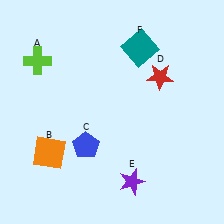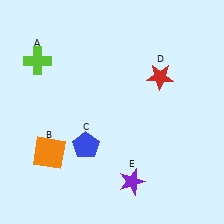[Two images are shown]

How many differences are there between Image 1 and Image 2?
There is 1 difference between the two images.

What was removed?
The teal square (F) was removed in Image 2.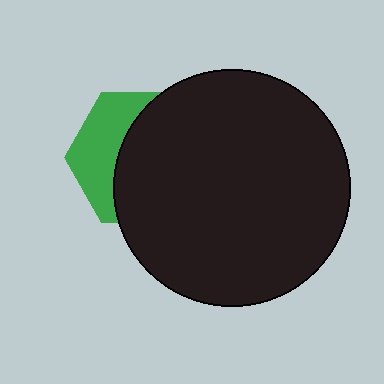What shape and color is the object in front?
The object in front is a black circle.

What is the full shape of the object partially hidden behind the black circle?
The partially hidden object is a green hexagon.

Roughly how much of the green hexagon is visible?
A small part of it is visible (roughly 37%).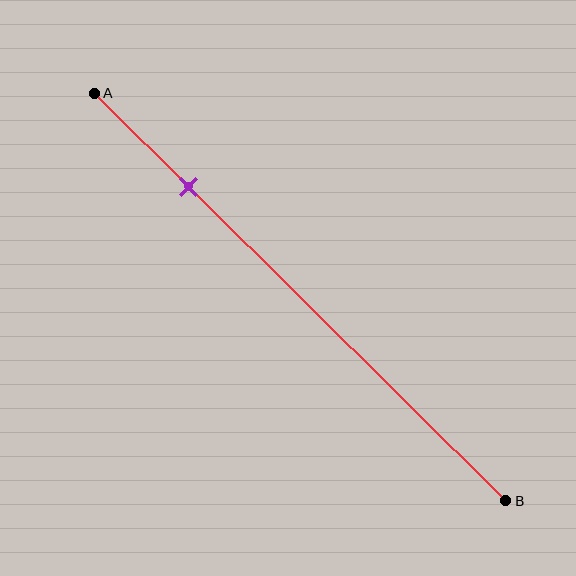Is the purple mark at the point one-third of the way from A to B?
No, the mark is at about 25% from A, not at the 33% one-third point.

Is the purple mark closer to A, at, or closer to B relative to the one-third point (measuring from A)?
The purple mark is closer to point A than the one-third point of segment AB.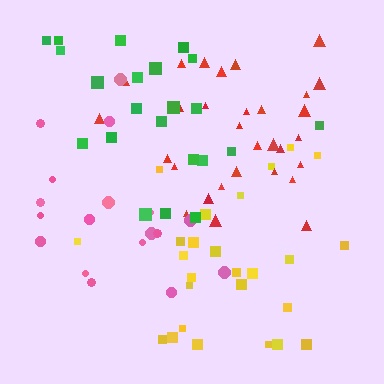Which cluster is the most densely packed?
Red.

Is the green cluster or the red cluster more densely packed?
Red.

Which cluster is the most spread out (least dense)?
Pink.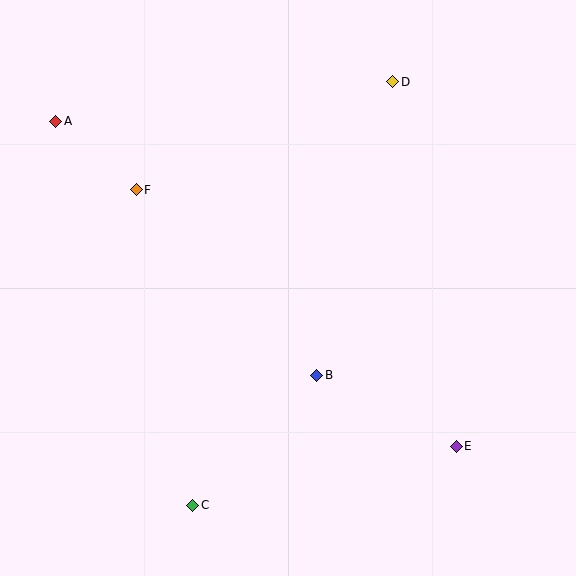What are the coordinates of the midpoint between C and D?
The midpoint between C and D is at (293, 293).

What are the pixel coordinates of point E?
Point E is at (456, 446).